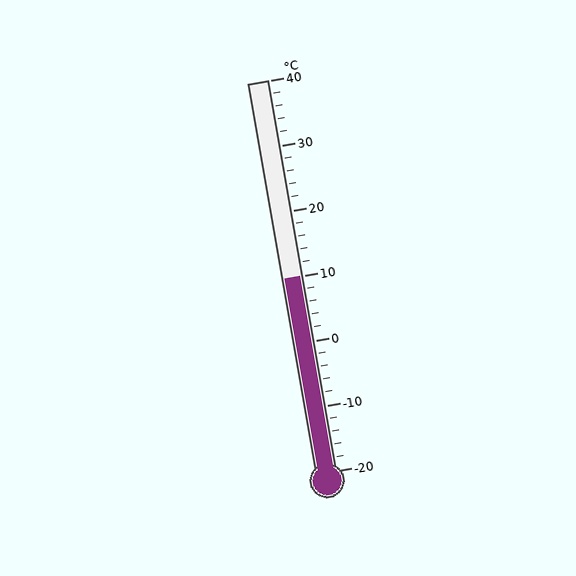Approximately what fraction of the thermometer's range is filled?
The thermometer is filled to approximately 50% of its range.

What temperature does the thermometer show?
The thermometer shows approximately 10°C.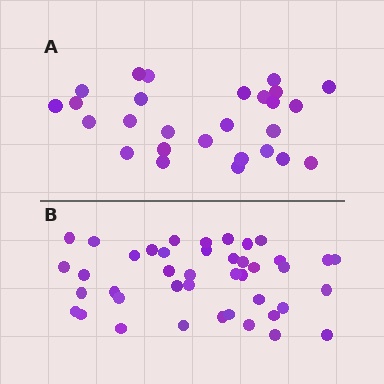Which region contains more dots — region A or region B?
Region B (the bottom region) has more dots.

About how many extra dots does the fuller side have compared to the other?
Region B has approximately 15 more dots than region A.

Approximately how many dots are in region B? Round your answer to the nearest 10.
About 40 dots. (The exact count is 42, which rounds to 40.)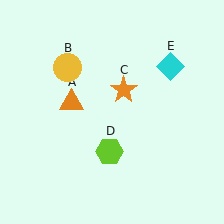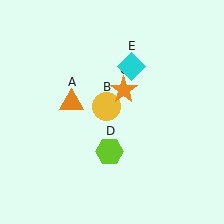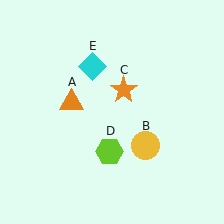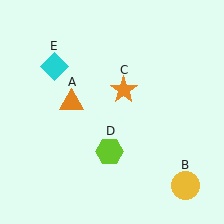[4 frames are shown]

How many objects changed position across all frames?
2 objects changed position: yellow circle (object B), cyan diamond (object E).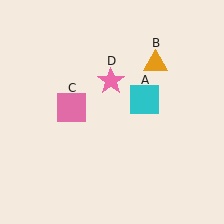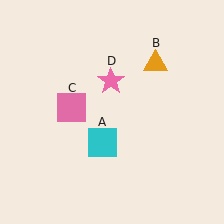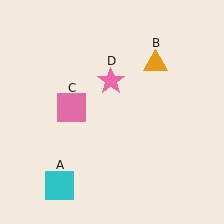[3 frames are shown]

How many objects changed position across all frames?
1 object changed position: cyan square (object A).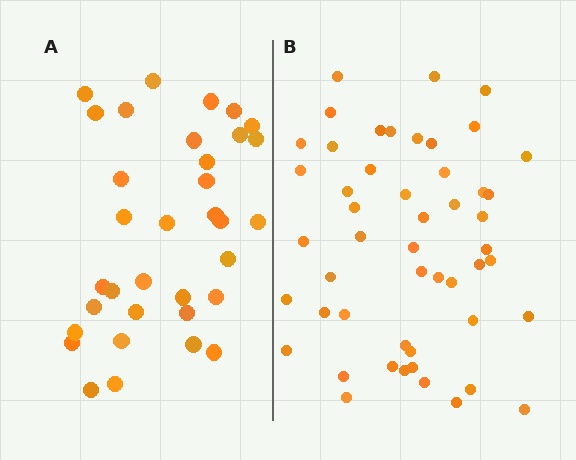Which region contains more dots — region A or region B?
Region B (the right region) has more dots.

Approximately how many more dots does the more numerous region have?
Region B has approximately 15 more dots than region A.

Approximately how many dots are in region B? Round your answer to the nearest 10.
About 50 dots.